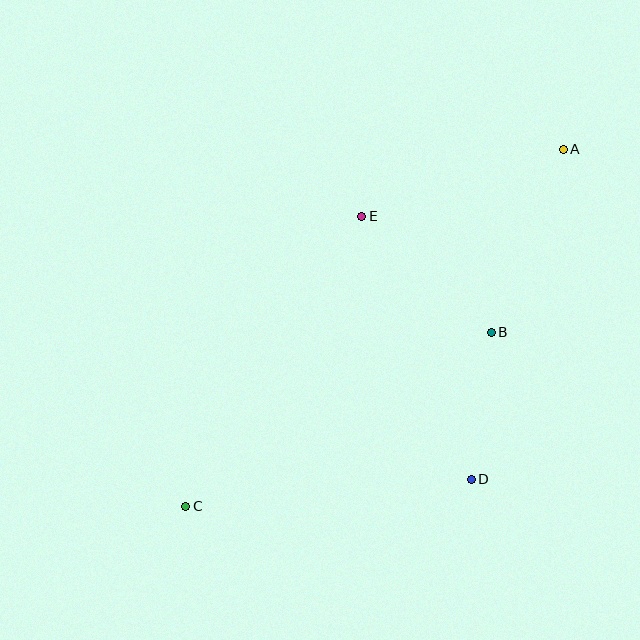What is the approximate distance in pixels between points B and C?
The distance between B and C is approximately 352 pixels.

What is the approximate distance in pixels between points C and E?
The distance between C and E is approximately 339 pixels.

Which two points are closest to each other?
Points B and D are closest to each other.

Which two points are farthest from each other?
Points A and C are farthest from each other.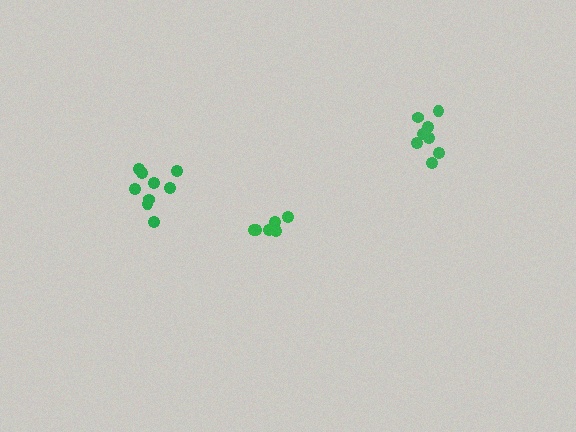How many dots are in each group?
Group 1: 6 dots, Group 2: 9 dots, Group 3: 8 dots (23 total).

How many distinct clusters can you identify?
There are 3 distinct clusters.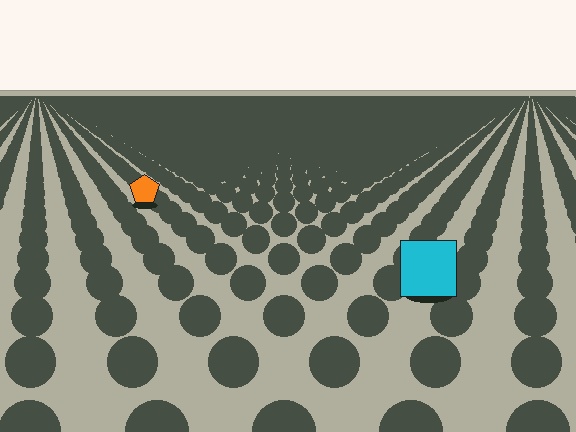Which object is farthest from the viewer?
The orange pentagon is farthest from the viewer. It appears smaller and the ground texture around it is denser.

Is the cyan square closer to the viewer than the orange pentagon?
Yes. The cyan square is closer — you can tell from the texture gradient: the ground texture is coarser near it.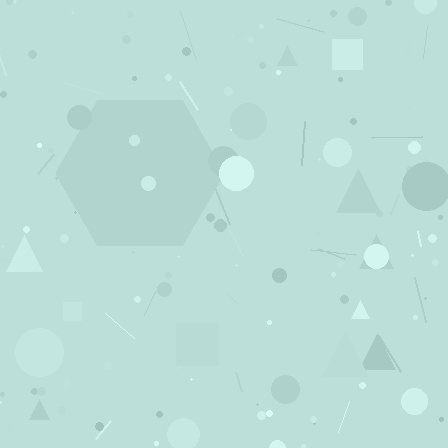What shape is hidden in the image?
A hexagon is hidden in the image.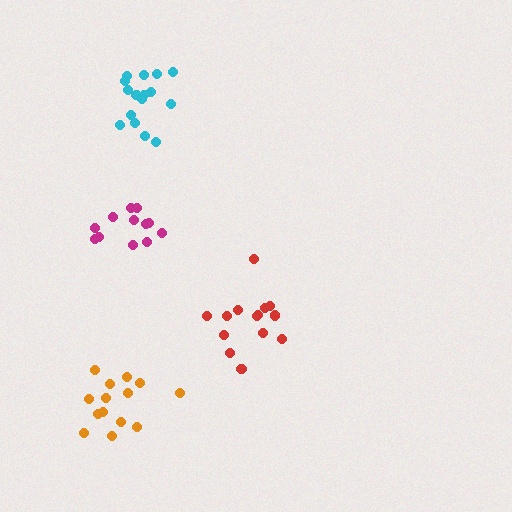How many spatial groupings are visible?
There are 4 spatial groupings.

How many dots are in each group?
Group 1: 14 dots, Group 2: 12 dots, Group 3: 16 dots, Group 4: 14 dots (56 total).